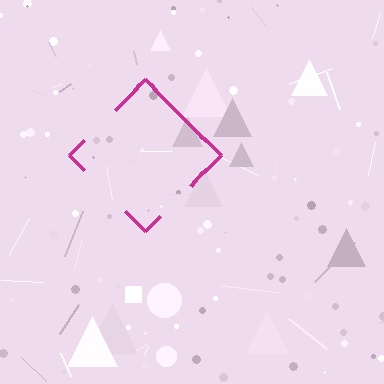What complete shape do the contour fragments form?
The contour fragments form a diamond.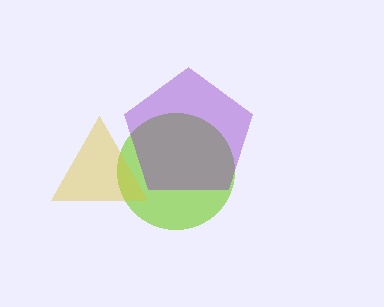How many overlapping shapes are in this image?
There are 3 overlapping shapes in the image.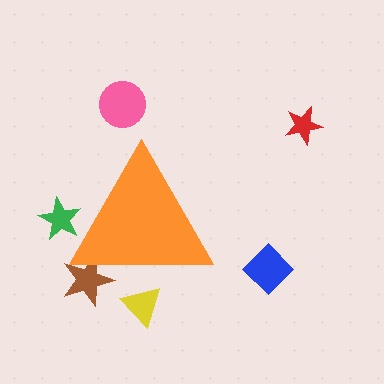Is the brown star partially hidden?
Yes, the brown star is partially hidden behind the orange triangle.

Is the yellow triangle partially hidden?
Yes, the yellow triangle is partially hidden behind the orange triangle.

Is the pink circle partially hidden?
No, the pink circle is fully visible.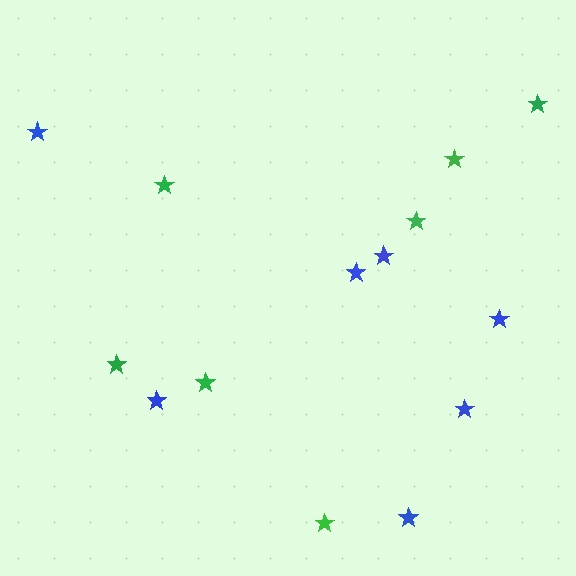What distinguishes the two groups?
There are 2 groups: one group of green stars (7) and one group of blue stars (7).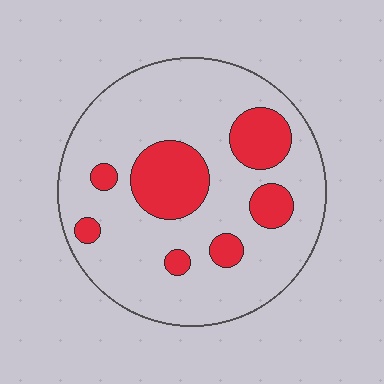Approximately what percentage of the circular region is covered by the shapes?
Approximately 20%.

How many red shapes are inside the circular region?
7.